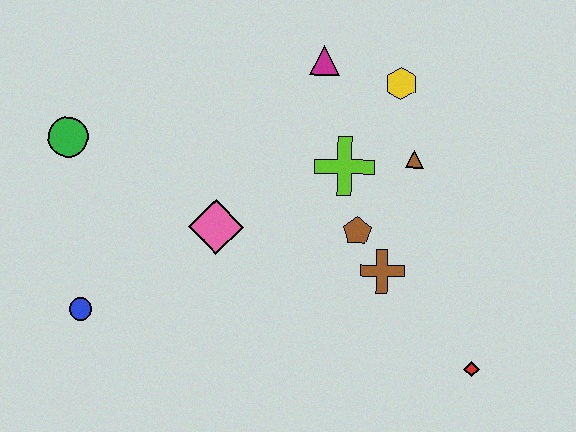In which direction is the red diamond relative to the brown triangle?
The red diamond is below the brown triangle.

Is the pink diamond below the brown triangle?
Yes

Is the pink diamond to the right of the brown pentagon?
No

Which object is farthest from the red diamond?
The green circle is farthest from the red diamond.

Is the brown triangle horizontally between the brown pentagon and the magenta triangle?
No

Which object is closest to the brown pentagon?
The brown cross is closest to the brown pentagon.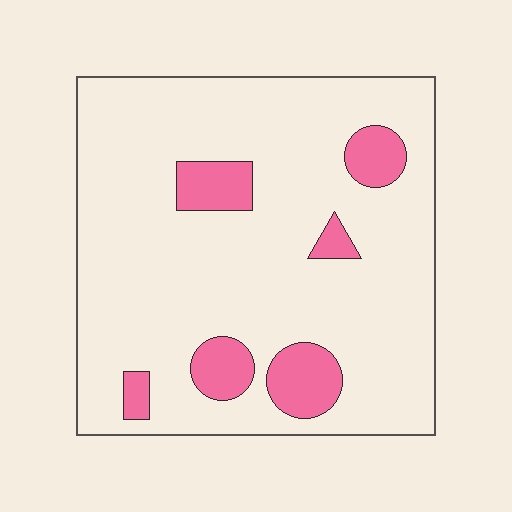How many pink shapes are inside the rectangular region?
6.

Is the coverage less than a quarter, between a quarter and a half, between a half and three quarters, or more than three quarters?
Less than a quarter.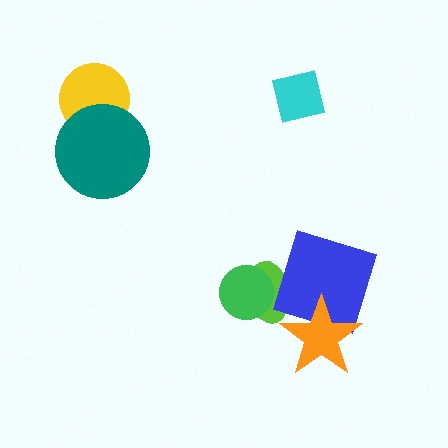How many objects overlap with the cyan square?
0 objects overlap with the cyan square.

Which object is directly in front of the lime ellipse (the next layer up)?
The blue square is directly in front of the lime ellipse.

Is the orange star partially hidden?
No, no other shape covers it.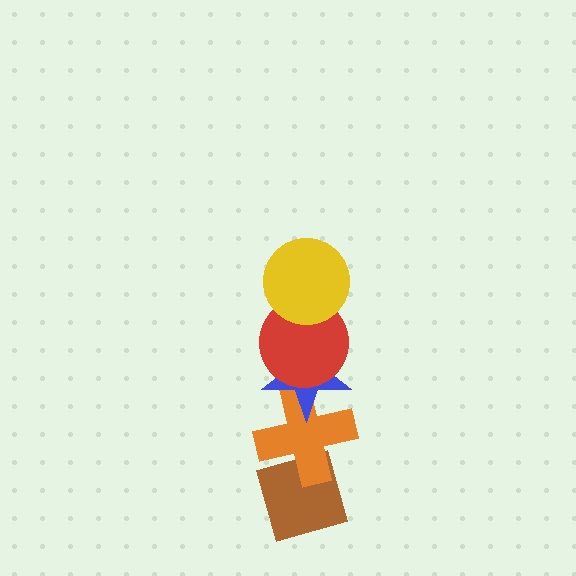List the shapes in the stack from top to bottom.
From top to bottom: the yellow circle, the red circle, the blue star, the orange cross, the brown diamond.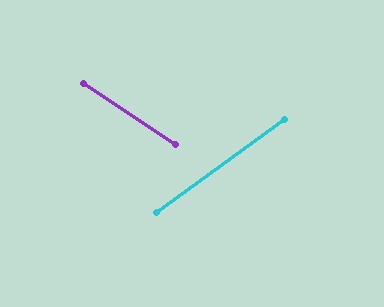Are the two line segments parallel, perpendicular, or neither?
Neither parallel nor perpendicular — they differ by about 70°.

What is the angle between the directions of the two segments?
Approximately 70 degrees.